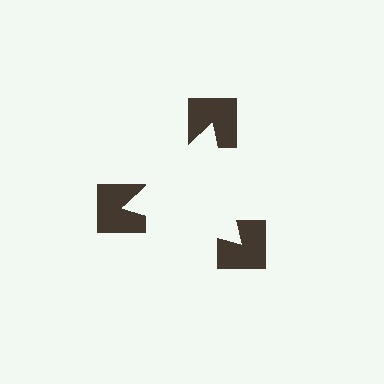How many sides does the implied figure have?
3 sides.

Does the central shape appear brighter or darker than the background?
It typically appears slightly brighter than the background, even though no actual brightness change is drawn.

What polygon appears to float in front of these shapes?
An illusory triangle — its edges are inferred from the aligned wedge cuts in the notched squares, not physically drawn.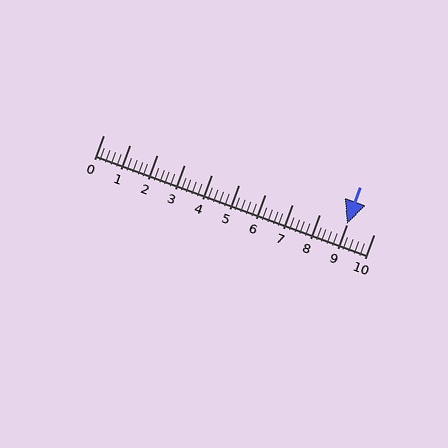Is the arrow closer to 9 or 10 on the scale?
The arrow is closer to 9.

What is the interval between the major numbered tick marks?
The major tick marks are spaced 1 units apart.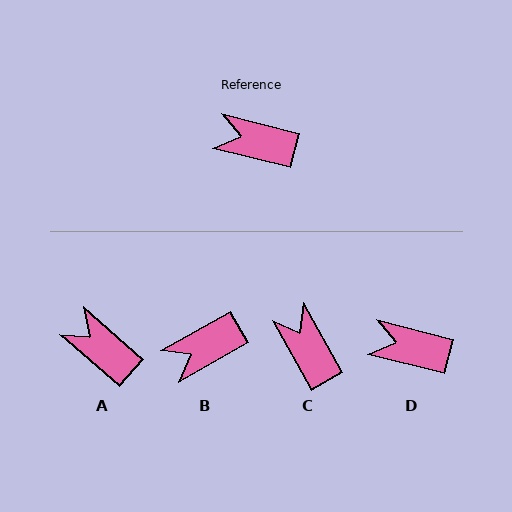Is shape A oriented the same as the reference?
No, it is off by about 27 degrees.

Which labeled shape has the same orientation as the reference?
D.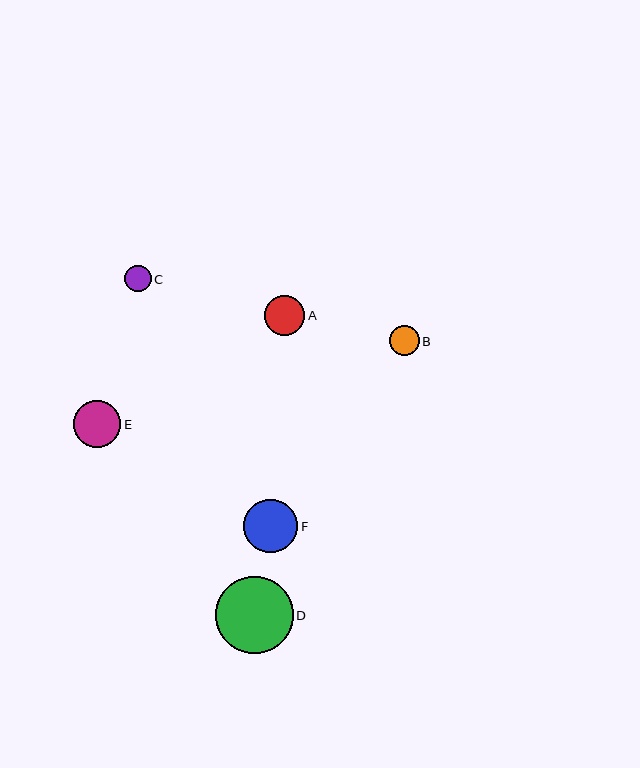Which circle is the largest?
Circle D is the largest with a size of approximately 77 pixels.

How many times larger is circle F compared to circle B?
Circle F is approximately 1.8 times the size of circle B.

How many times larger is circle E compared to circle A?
Circle E is approximately 1.2 times the size of circle A.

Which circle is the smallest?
Circle C is the smallest with a size of approximately 26 pixels.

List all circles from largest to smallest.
From largest to smallest: D, F, E, A, B, C.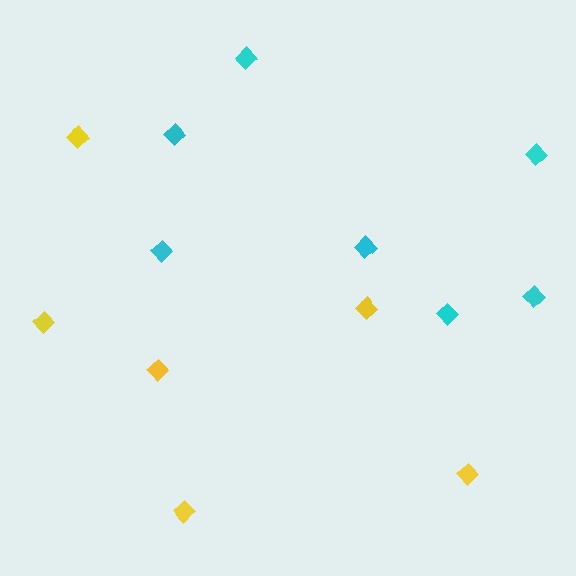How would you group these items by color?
There are 2 groups: one group of cyan diamonds (7) and one group of yellow diamonds (6).